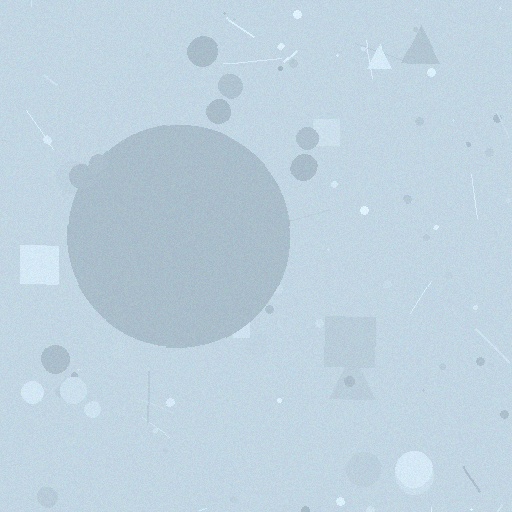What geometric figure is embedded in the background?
A circle is embedded in the background.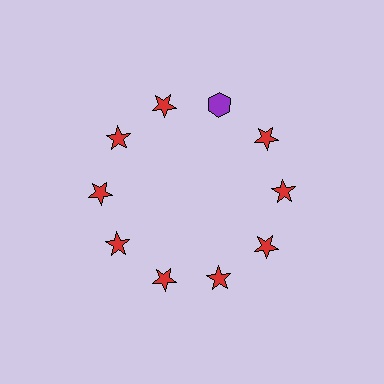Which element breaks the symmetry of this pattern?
The purple hexagon at roughly the 1 o'clock position breaks the symmetry. All other shapes are red stars.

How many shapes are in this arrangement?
There are 10 shapes arranged in a ring pattern.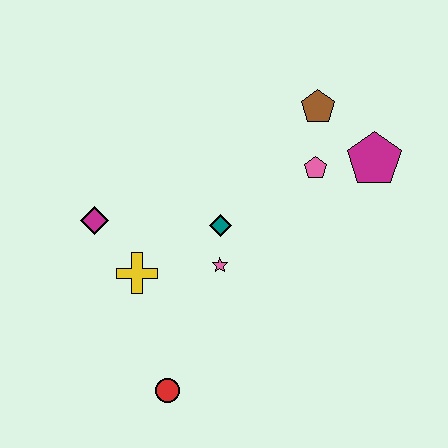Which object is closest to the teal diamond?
The pink star is closest to the teal diamond.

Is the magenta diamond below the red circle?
No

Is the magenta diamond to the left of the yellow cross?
Yes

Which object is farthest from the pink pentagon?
The red circle is farthest from the pink pentagon.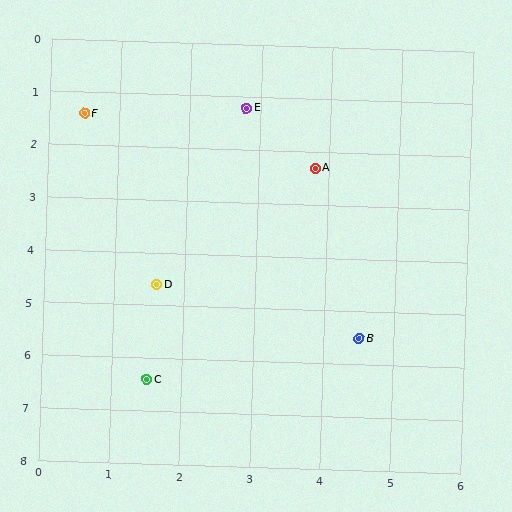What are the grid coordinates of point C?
Point C is at approximately (1.5, 6.4).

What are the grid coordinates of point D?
Point D is at approximately (1.6, 4.6).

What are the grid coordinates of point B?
Point B is at approximately (4.5, 5.5).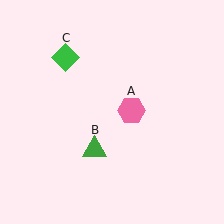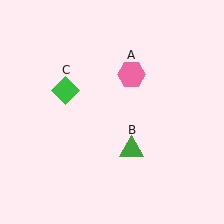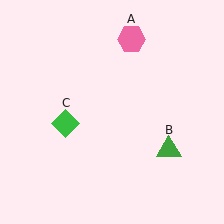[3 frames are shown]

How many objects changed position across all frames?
3 objects changed position: pink hexagon (object A), green triangle (object B), green diamond (object C).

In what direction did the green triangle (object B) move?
The green triangle (object B) moved right.